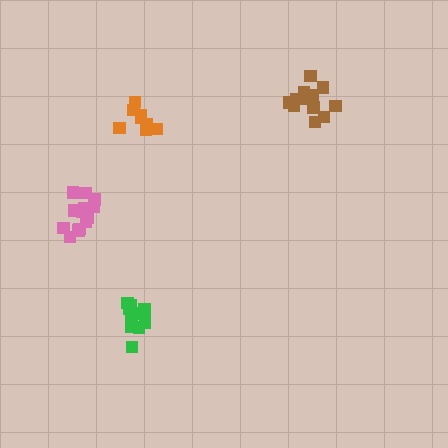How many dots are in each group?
Group 1: 11 dots, Group 2: 8 dots, Group 3: 12 dots, Group 4: 13 dots (44 total).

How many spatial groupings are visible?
There are 4 spatial groupings.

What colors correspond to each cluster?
The clusters are colored: green, orange, brown, pink.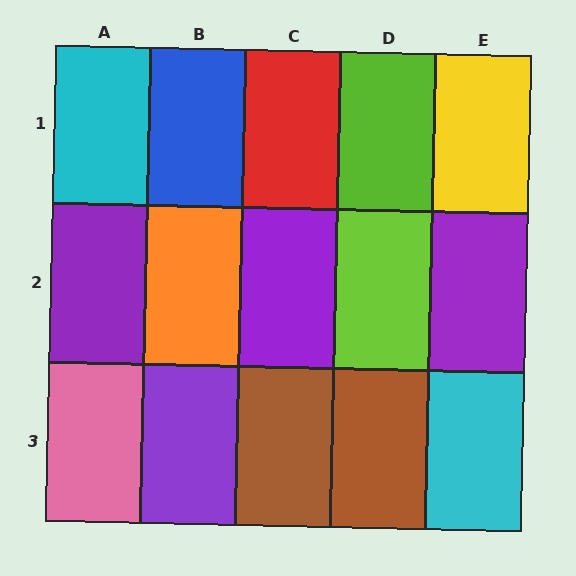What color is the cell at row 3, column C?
Brown.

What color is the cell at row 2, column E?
Purple.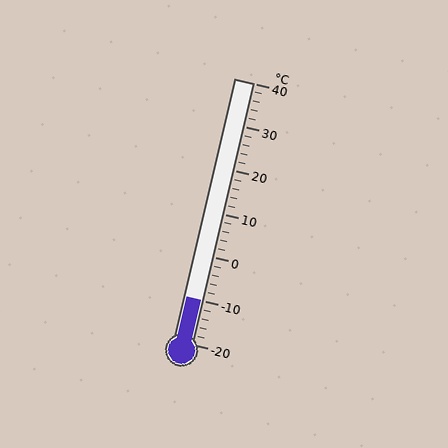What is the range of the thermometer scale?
The thermometer scale ranges from -20°C to 40°C.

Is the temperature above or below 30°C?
The temperature is below 30°C.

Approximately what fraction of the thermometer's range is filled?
The thermometer is filled to approximately 15% of its range.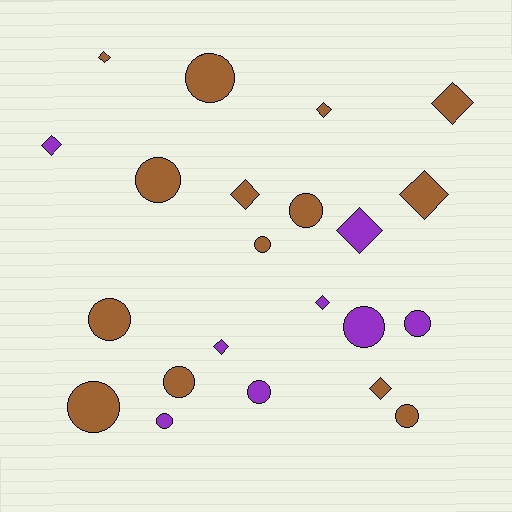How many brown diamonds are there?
There are 6 brown diamonds.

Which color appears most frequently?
Brown, with 14 objects.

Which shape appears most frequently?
Circle, with 12 objects.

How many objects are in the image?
There are 22 objects.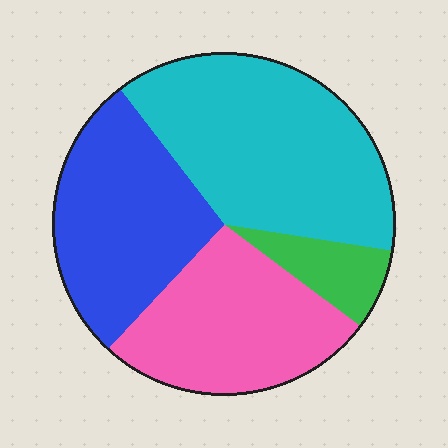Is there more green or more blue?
Blue.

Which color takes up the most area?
Cyan, at roughly 40%.